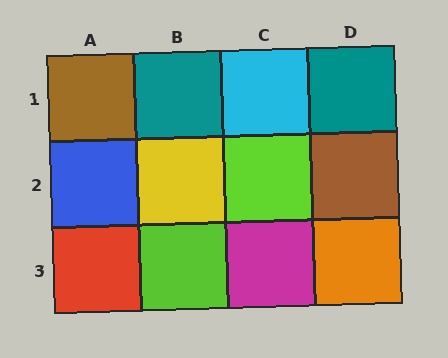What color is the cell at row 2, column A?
Blue.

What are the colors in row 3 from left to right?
Red, lime, magenta, orange.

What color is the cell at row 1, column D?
Teal.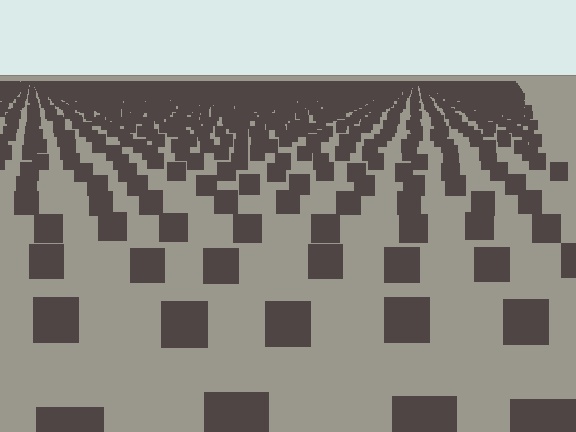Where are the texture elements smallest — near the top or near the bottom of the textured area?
Near the top.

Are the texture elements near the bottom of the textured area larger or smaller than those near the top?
Larger. Near the bottom, elements are closer to the viewer and appear at a bigger on-screen size.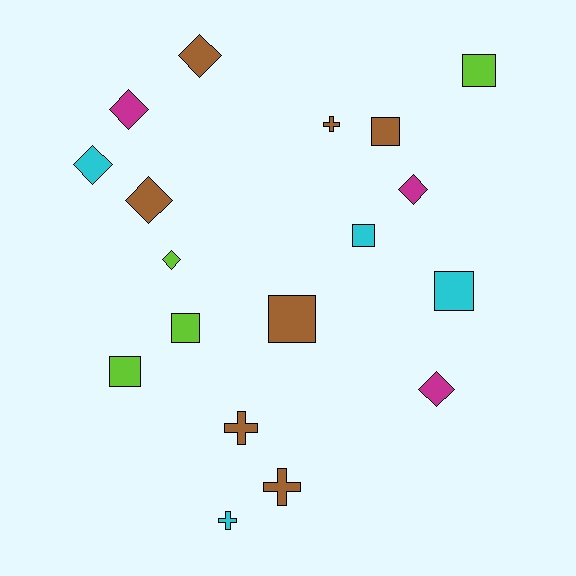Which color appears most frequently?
Brown, with 7 objects.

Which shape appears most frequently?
Diamond, with 7 objects.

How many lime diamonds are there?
There is 1 lime diamond.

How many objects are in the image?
There are 18 objects.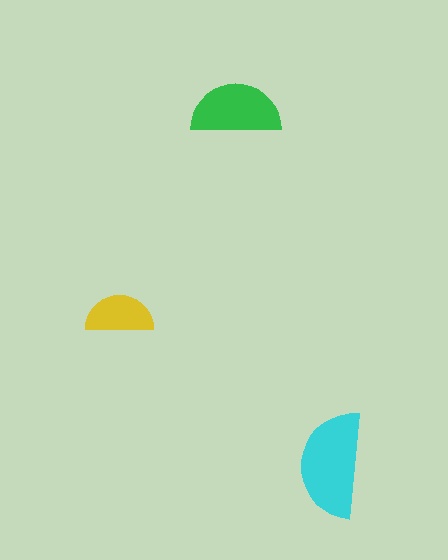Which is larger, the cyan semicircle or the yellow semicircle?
The cyan one.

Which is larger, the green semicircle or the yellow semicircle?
The green one.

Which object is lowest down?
The cyan semicircle is bottommost.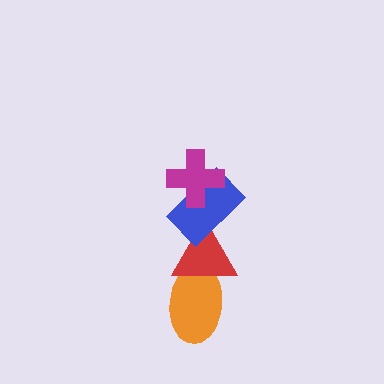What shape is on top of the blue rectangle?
The magenta cross is on top of the blue rectangle.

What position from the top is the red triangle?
The red triangle is 3rd from the top.